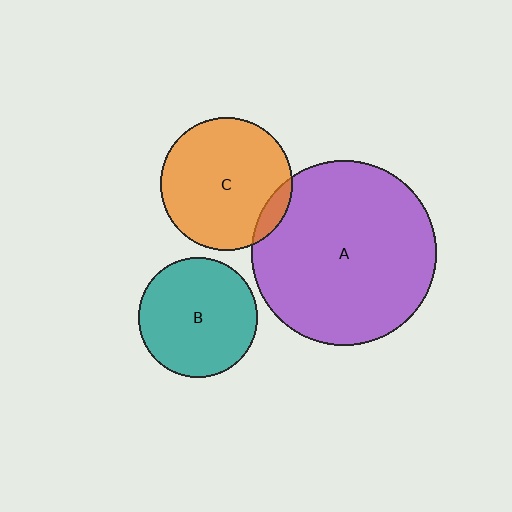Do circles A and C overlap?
Yes.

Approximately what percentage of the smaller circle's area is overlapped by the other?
Approximately 10%.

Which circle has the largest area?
Circle A (purple).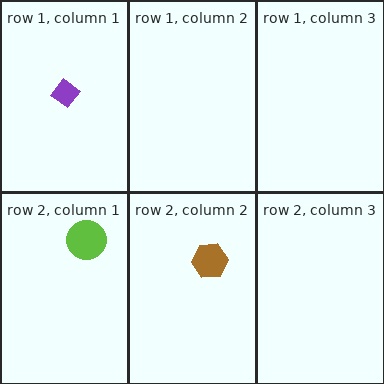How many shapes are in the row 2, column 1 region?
1.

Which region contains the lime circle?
The row 2, column 1 region.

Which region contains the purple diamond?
The row 1, column 1 region.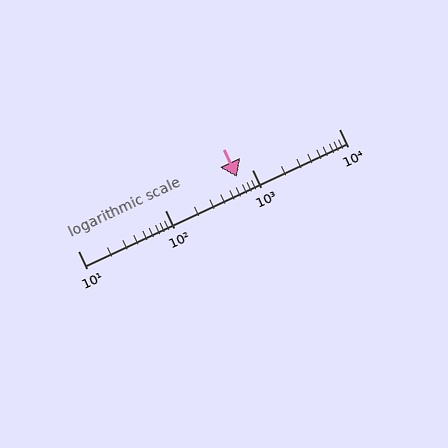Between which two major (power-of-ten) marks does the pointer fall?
The pointer is between 100 and 1000.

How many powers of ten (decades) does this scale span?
The scale spans 3 decades, from 10 to 10000.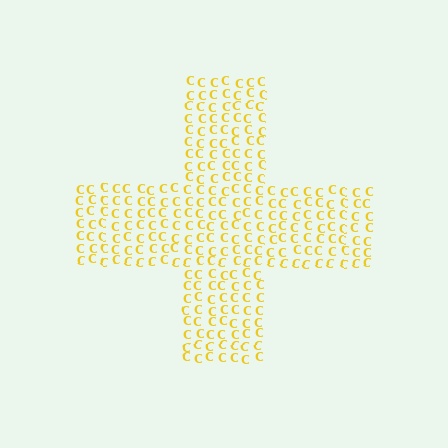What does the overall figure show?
The overall figure shows a cross.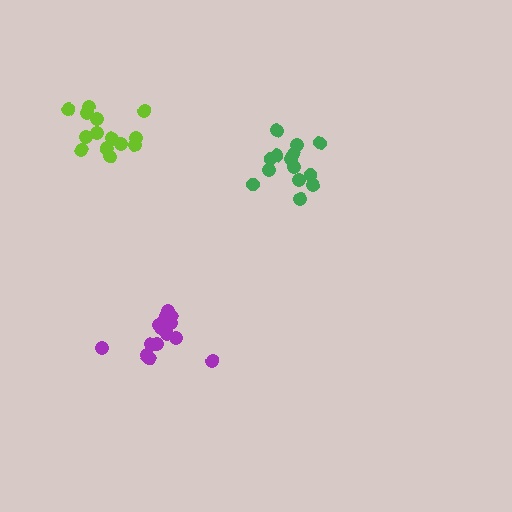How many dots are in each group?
Group 1: 14 dots, Group 2: 15 dots, Group 3: 14 dots (43 total).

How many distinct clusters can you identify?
There are 3 distinct clusters.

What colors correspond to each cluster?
The clusters are colored: green, purple, lime.